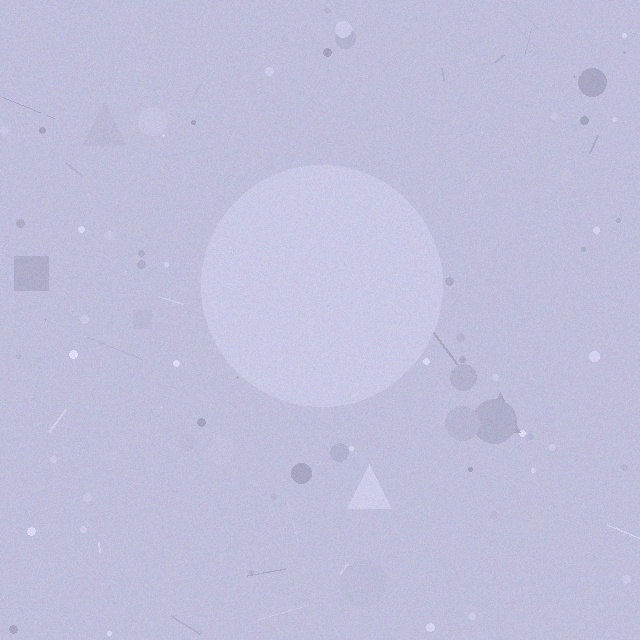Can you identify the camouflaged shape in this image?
The camouflaged shape is a circle.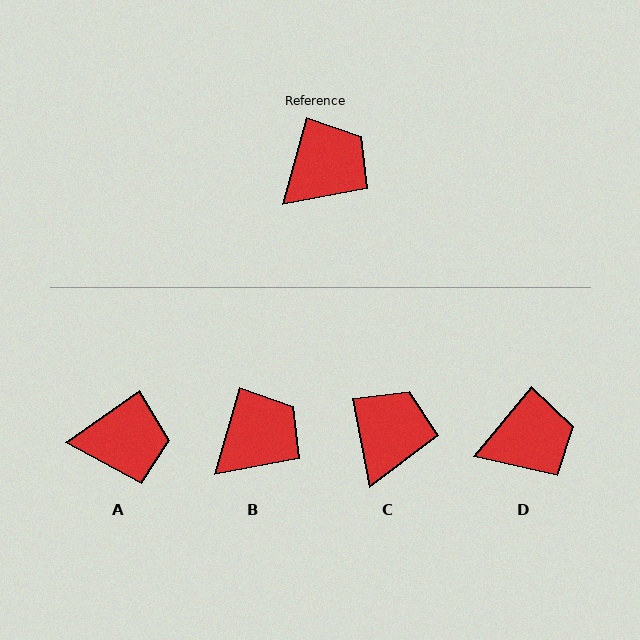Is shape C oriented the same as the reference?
No, it is off by about 27 degrees.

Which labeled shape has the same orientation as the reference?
B.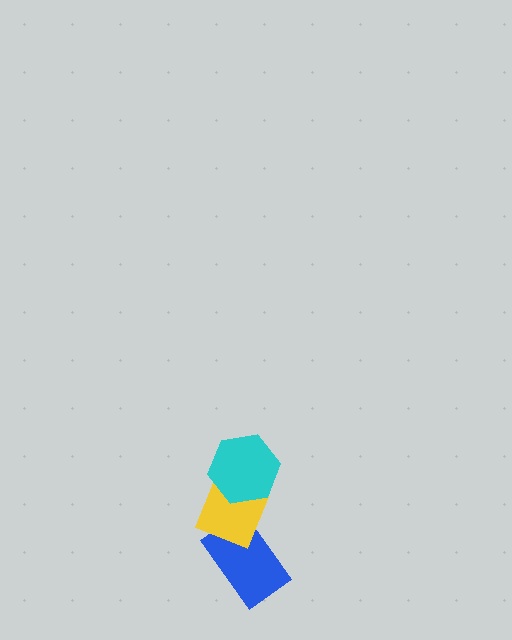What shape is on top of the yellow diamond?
The cyan hexagon is on top of the yellow diamond.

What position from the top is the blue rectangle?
The blue rectangle is 3rd from the top.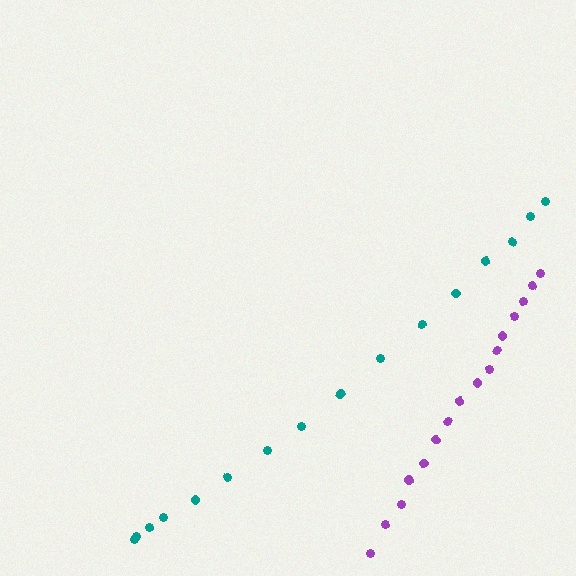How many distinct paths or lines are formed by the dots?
There are 2 distinct paths.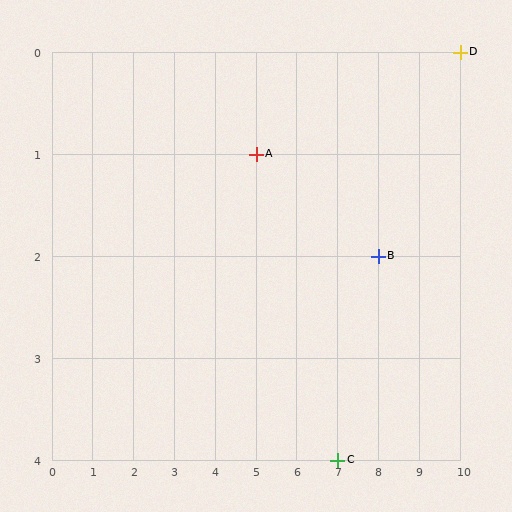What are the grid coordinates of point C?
Point C is at grid coordinates (7, 4).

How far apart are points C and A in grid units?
Points C and A are 2 columns and 3 rows apart (about 3.6 grid units diagonally).